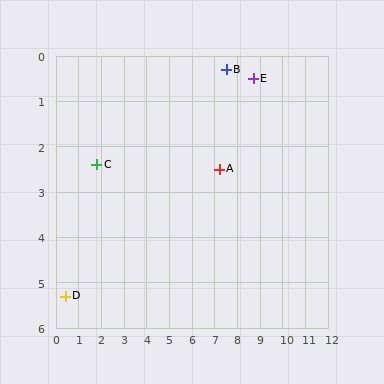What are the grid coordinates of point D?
Point D is at approximately (0.4, 5.3).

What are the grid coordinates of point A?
Point A is at approximately (7.2, 2.5).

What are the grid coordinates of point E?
Point E is at approximately (8.7, 0.5).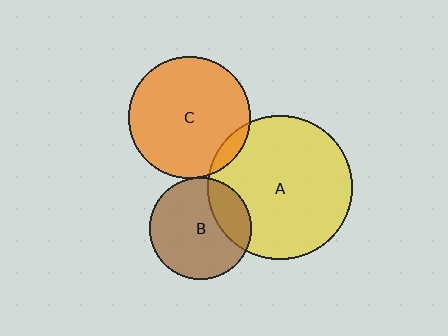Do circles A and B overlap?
Yes.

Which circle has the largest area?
Circle A (yellow).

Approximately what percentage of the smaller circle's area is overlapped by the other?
Approximately 25%.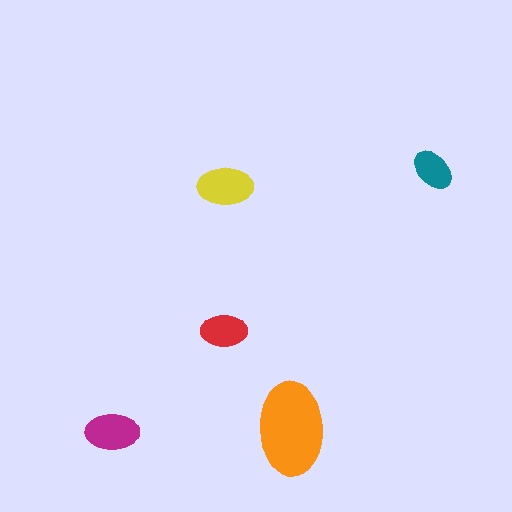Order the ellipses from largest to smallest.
the orange one, the yellow one, the magenta one, the red one, the teal one.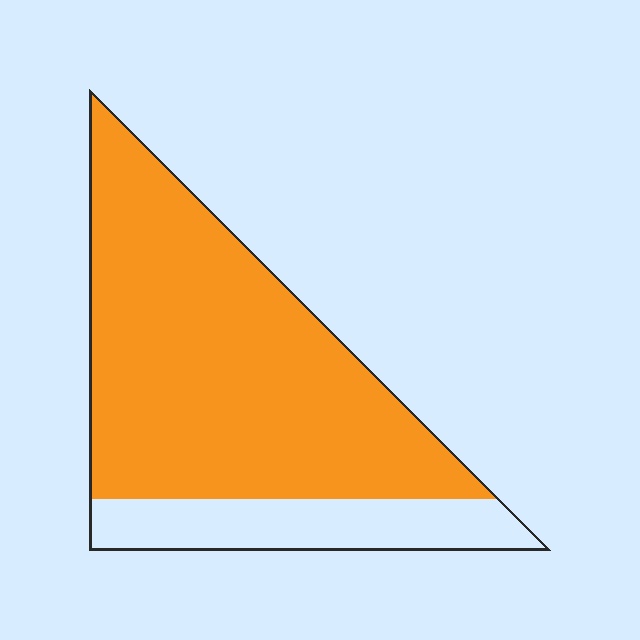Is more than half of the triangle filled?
Yes.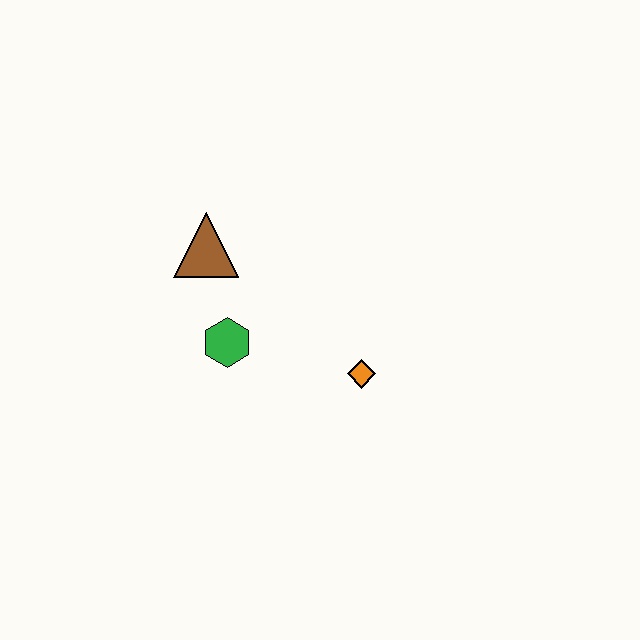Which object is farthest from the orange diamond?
The brown triangle is farthest from the orange diamond.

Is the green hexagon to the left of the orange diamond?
Yes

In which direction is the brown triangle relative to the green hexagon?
The brown triangle is above the green hexagon.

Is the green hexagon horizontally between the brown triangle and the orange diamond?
Yes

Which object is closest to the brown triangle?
The green hexagon is closest to the brown triangle.